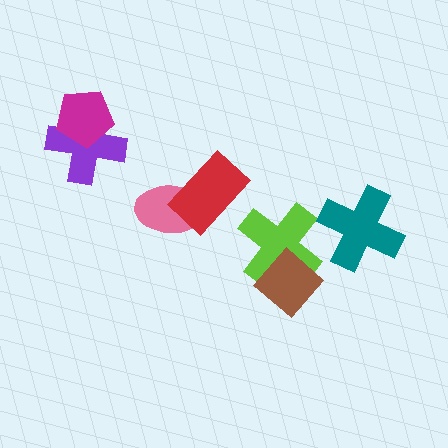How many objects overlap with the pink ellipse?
1 object overlaps with the pink ellipse.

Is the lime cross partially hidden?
Yes, it is partially covered by another shape.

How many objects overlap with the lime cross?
1 object overlaps with the lime cross.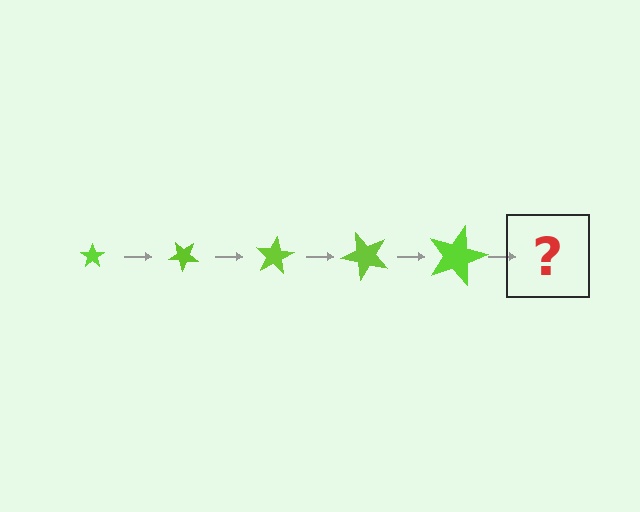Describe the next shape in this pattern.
It should be a star, larger than the previous one and rotated 200 degrees from the start.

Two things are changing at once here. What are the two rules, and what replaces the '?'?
The two rules are that the star grows larger each step and it rotates 40 degrees each step. The '?' should be a star, larger than the previous one and rotated 200 degrees from the start.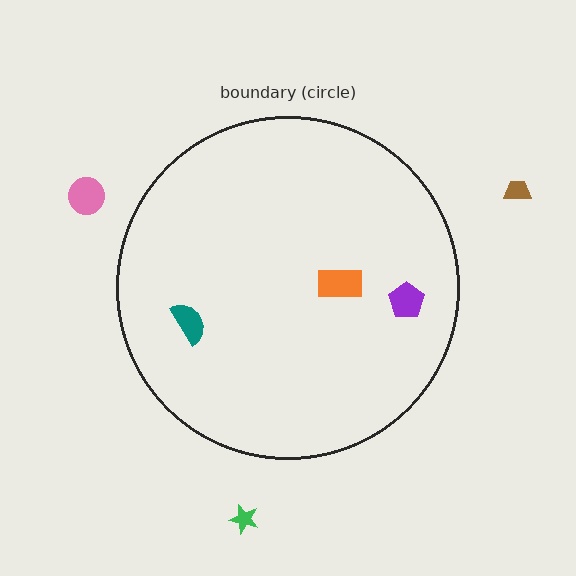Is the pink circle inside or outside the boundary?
Outside.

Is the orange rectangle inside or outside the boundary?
Inside.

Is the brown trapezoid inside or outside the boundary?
Outside.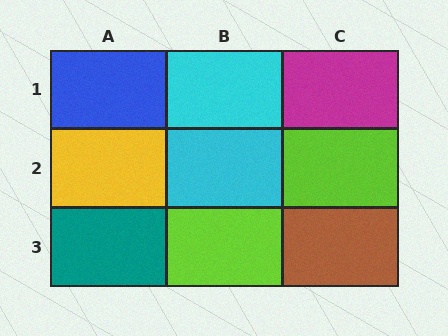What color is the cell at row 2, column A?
Yellow.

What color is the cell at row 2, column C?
Lime.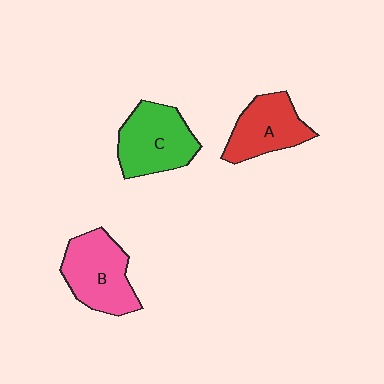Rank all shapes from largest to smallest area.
From largest to smallest: B (pink), C (green), A (red).